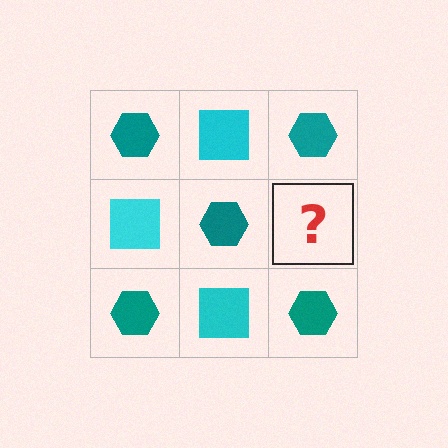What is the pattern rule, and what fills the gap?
The rule is that it alternates teal hexagon and cyan square in a checkerboard pattern. The gap should be filled with a cyan square.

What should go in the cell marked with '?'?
The missing cell should contain a cyan square.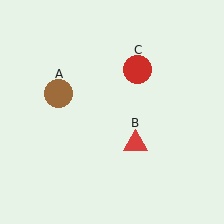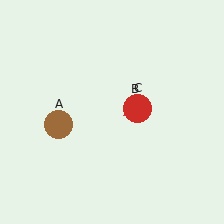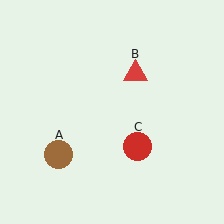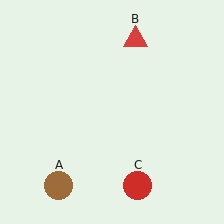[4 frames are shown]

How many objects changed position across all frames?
3 objects changed position: brown circle (object A), red triangle (object B), red circle (object C).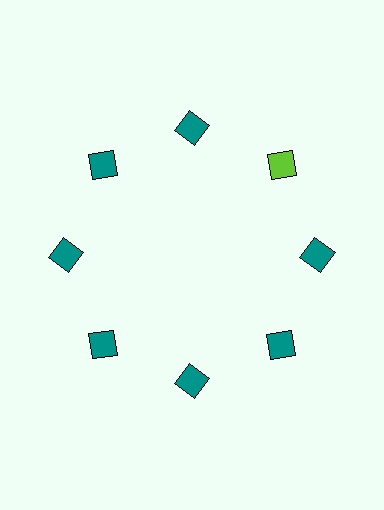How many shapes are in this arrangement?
There are 8 shapes arranged in a ring pattern.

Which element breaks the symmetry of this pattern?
The lime square at roughly the 2 o'clock position breaks the symmetry. All other shapes are teal squares.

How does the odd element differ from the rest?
It has a different color: lime instead of teal.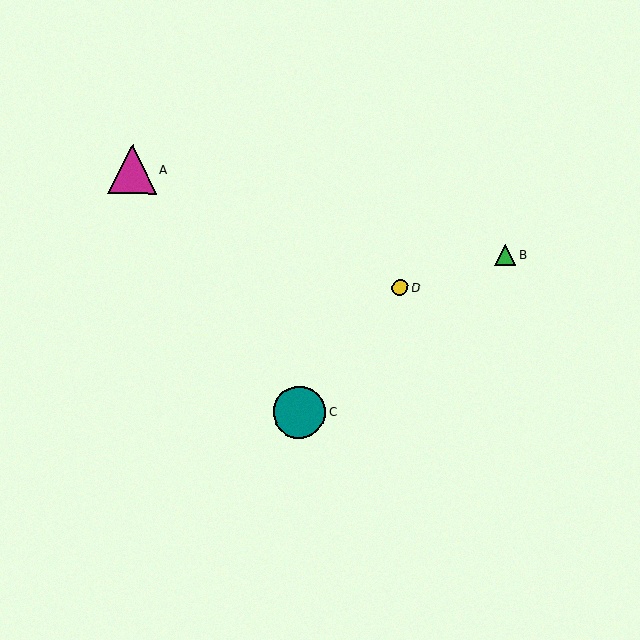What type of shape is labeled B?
Shape B is a green triangle.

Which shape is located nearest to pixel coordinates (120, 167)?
The magenta triangle (labeled A) at (132, 169) is nearest to that location.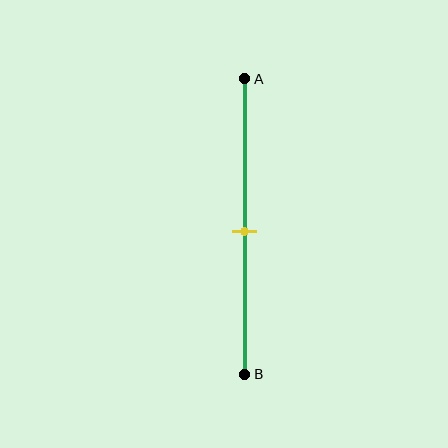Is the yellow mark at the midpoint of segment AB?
Yes, the mark is approximately at the midpoint.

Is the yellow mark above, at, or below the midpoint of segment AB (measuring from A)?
The yellow mark is approximately at the midpoint of segment AB.